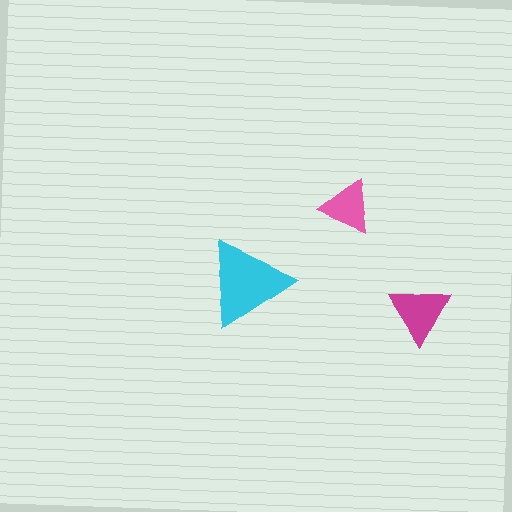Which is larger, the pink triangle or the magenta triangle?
The magenta one.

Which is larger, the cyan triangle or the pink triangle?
The cyan one.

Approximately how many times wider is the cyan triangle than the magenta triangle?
About 1.5 times wider.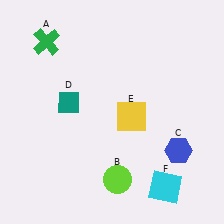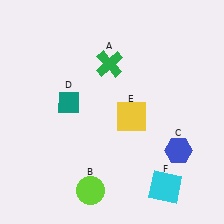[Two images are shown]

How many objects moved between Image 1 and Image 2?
2 objects moved between the two images.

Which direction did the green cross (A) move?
The green cross (A) moved right.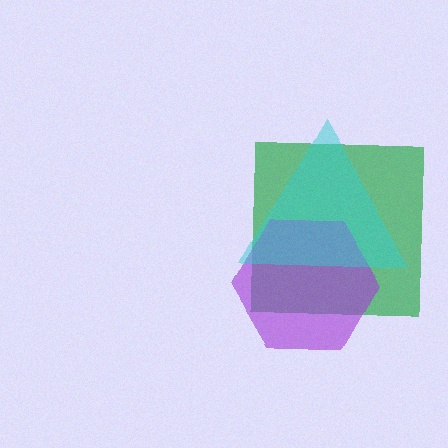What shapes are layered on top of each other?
The layered shapes are: a green square, a purple hexagon, a cyan triangle.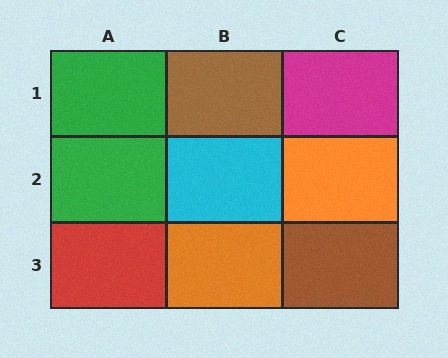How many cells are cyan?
1 cell is cyan.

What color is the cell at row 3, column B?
Orange.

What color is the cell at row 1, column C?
Magenta.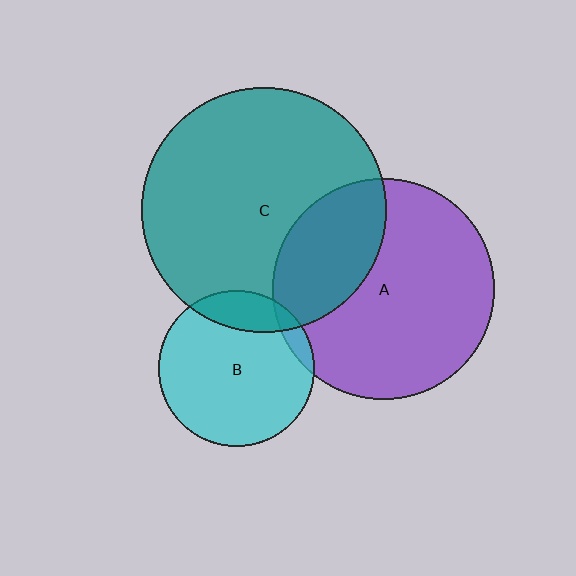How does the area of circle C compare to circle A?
Approximately 1.2 times.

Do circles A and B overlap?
Yes.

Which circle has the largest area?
Circle C (teal).